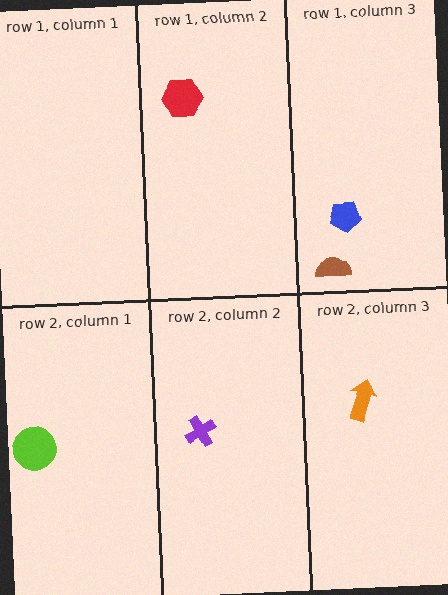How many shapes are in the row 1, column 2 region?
1.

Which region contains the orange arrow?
The row 2, column 3 region.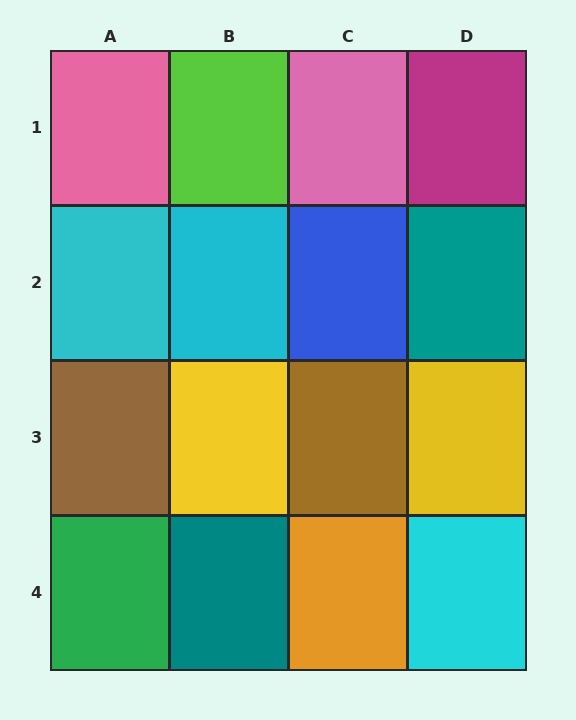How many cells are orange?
1 cell is orange.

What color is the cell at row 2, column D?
Teal.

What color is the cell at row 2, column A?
Cyan.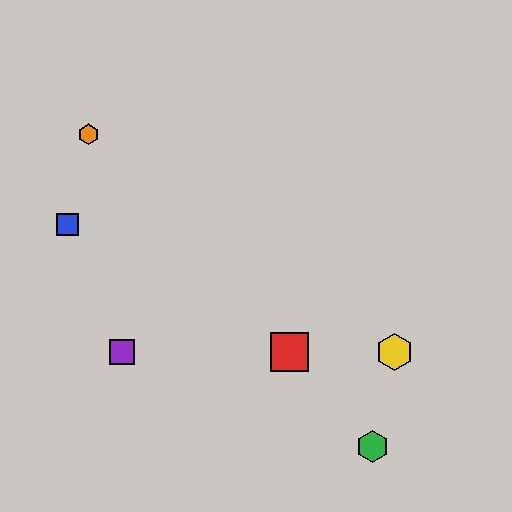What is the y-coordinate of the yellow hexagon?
The yellow hexagon is at y≈352.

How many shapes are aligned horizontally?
3 shapes (the red square, the yellow hexagon, the purple square) are aligned horizontally.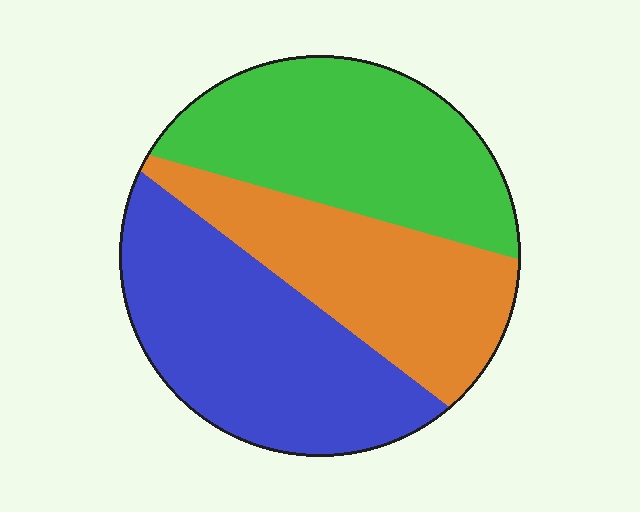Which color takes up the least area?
Orange, at roughly 30%.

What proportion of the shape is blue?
Blue takes up about three eighths (3/8) of the shape.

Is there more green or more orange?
Green.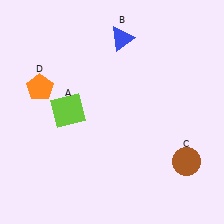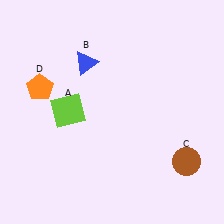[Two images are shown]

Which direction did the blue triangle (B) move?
The blue triangle (B) moved left.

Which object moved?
The blue triangle (B) moved left.